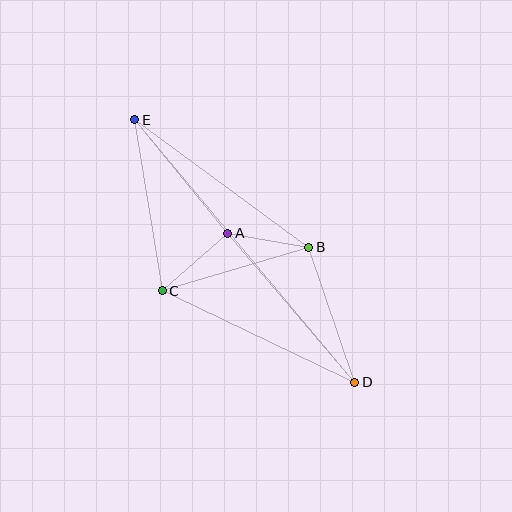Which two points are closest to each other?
Points A and B are closest to each other.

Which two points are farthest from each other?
Points D and E are farthest from each other.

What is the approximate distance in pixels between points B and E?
The distance between B and E is approximately 216 pixels.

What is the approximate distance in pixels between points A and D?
The distance between A and D is approximately 196 pixels.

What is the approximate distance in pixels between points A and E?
The distance between A and E is approximately 147 pixels.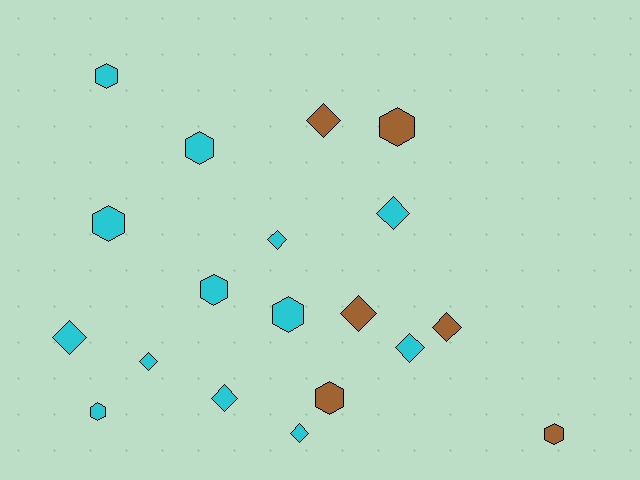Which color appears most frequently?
Cyan, with 13 objects.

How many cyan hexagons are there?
There are 6 cyan hexagons.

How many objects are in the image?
There are 19 objects.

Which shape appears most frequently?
Diamond, with 10 objects.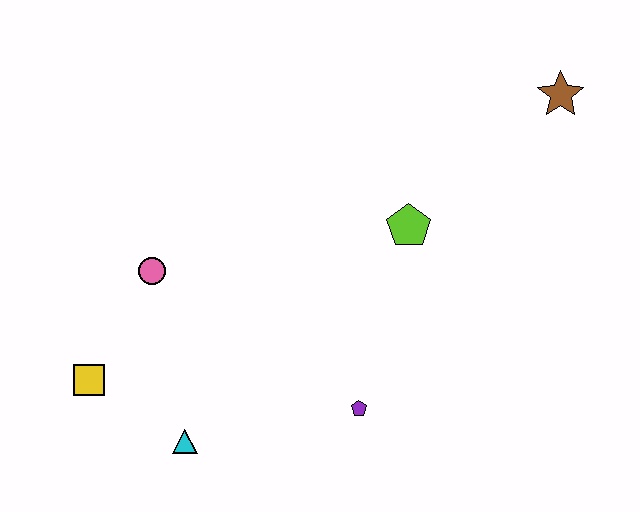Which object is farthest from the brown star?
The yellow square is farthest from the brown star.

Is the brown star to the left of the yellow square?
No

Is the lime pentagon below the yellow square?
No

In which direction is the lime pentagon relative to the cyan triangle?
The lime pentagon is to the right of the cyan triangle.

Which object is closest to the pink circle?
The yellow square is closest to the pink circle.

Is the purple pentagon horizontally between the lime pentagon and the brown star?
No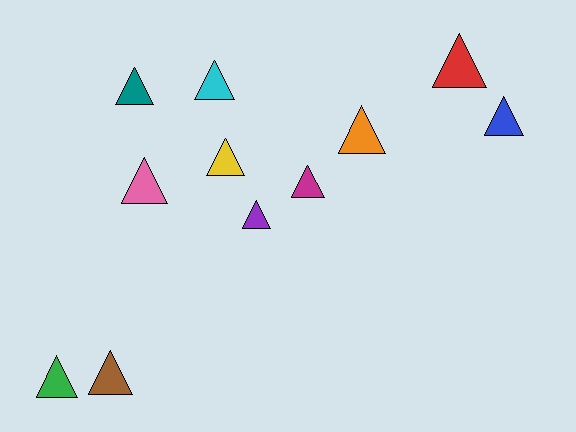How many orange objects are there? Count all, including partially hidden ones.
There is 1 orange object.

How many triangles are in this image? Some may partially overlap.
There are 11 triangles.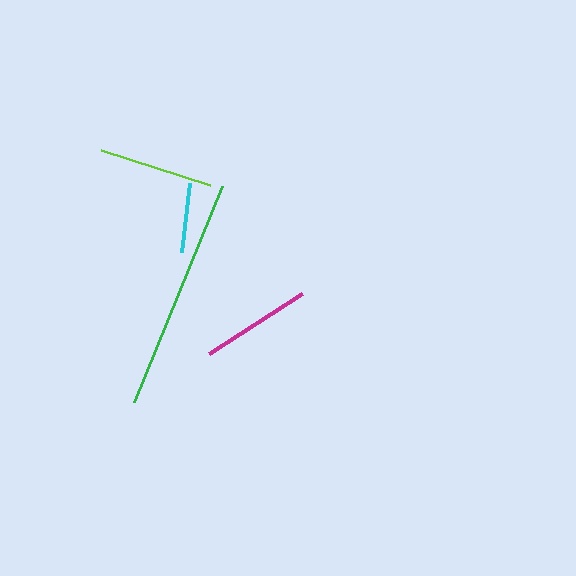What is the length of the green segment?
The green segment is approximately 233 pixels long.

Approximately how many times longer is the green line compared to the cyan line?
The green line is approximately 3.4 times the length of the cyan line.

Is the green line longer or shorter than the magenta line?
The green line is longer than the magenta line.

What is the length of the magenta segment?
The magenta segment is approximately 111 pixels long.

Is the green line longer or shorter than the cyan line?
The green line is longer than the cyan line.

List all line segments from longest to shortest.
From longest to shortest: green, lime, magenta, cyan.